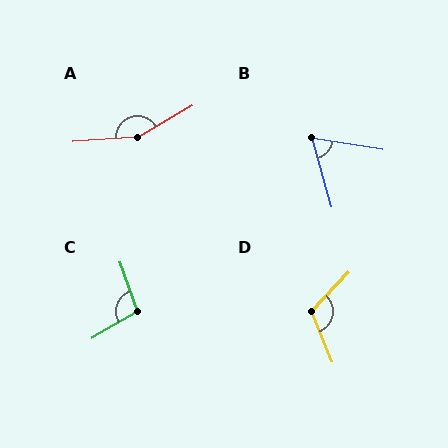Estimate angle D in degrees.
Approximately 115 degrees.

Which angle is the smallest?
B, at approximately 65 degrees.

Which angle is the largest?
A, at approximately 154 degrees.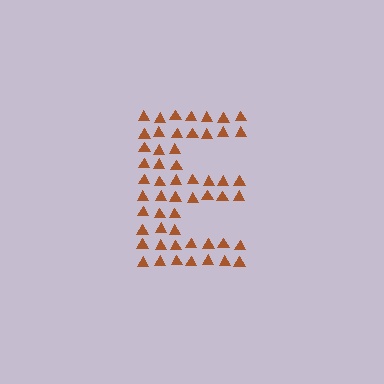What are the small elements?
The small elements are triangles.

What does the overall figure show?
The overall figure shows the letter E.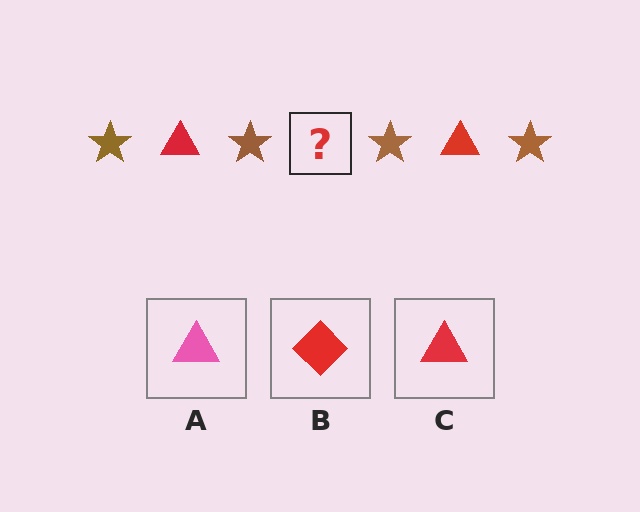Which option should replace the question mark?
Option C.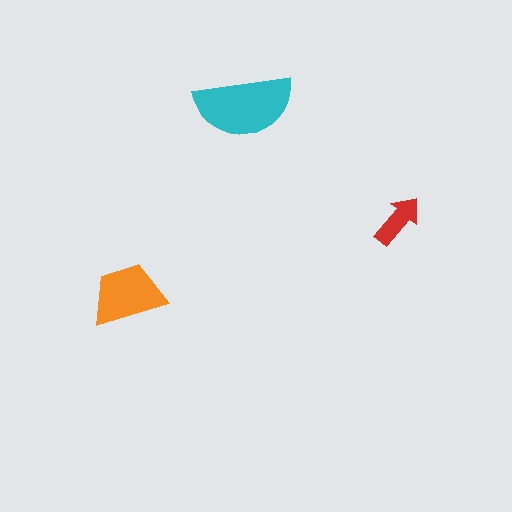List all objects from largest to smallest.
The cyan semicircle, the orange trapezoid, the red arrow.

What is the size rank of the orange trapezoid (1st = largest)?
2nd.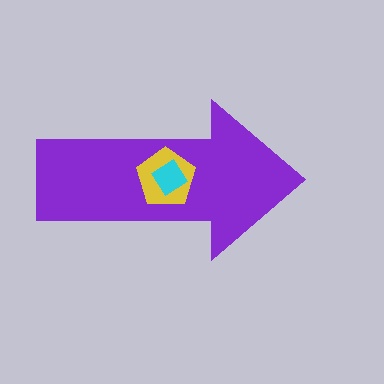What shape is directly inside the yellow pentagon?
The cyan diamond.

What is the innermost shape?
The cyan diamond.